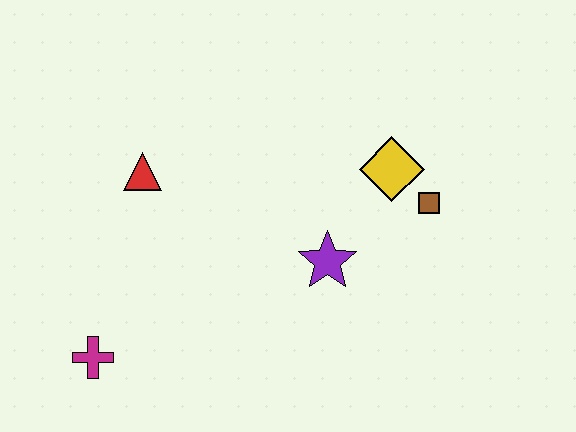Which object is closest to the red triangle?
The magenta cross is closest to the red triangle.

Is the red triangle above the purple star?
Yes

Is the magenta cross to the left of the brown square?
Yes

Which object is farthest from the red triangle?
The brown square is farthest from the red triangle.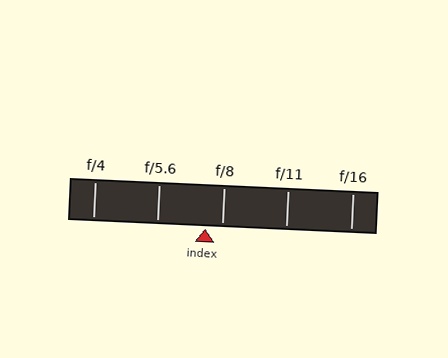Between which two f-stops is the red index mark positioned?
The index mark is between f/5.6 and f/8.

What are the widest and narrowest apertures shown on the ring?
The widest aperture shown is f/4 and the narrowest is f/16.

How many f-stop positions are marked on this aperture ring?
There are 5 f-stop positions marked.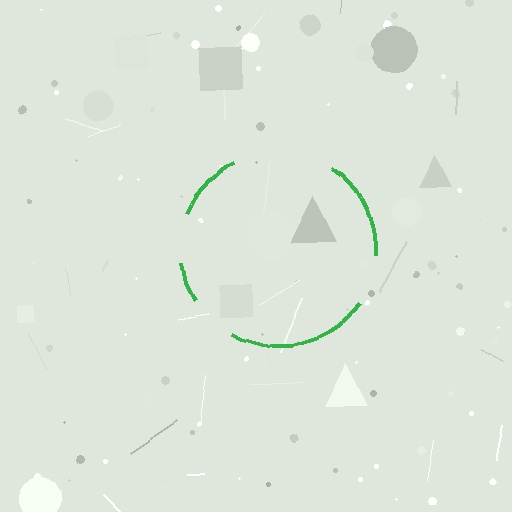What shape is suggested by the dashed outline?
The dashed outline suggests a circle.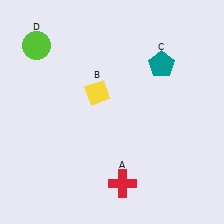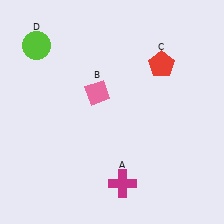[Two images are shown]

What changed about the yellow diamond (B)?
In Image 1, B is yellow. In Image 2, it changed to pink.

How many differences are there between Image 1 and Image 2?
There are 3 differences between the two images.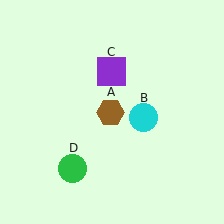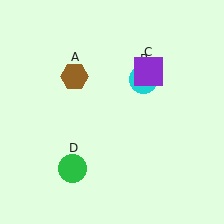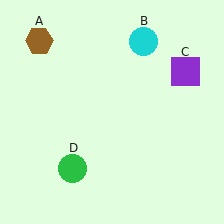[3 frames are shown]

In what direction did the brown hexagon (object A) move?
The brown hexagon (object A) moved up and to the left.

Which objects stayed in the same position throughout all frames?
Green circle (object D) remained stationary.